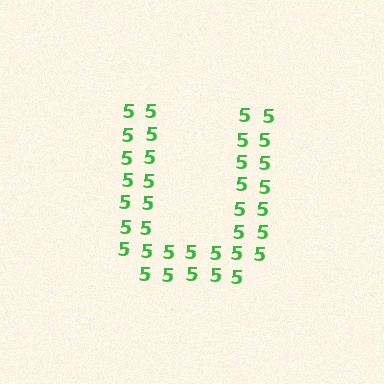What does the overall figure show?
The overall figure shows the letter U.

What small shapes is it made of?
It is made of small digit 5's.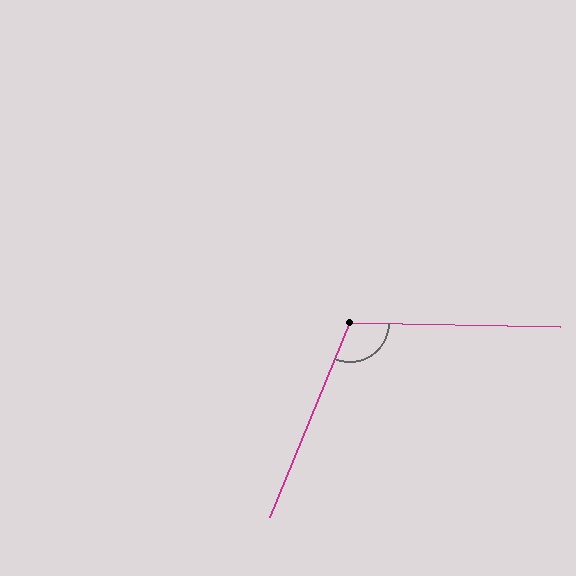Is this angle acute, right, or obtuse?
It is obtuse.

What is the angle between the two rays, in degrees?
Approximately 111 degrees.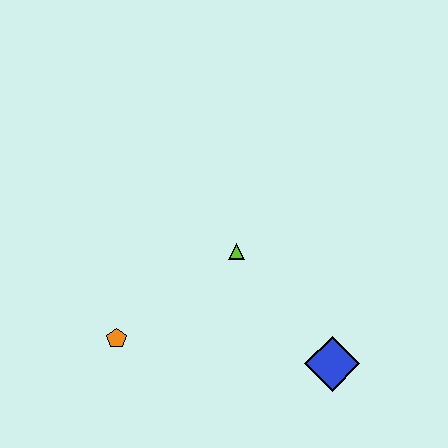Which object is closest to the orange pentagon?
The lime triangle is closest to the orange pentagon.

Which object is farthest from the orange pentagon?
The blue diamond is farthest from the orange pentagon.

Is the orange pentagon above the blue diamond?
Yes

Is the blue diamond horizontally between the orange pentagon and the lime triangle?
No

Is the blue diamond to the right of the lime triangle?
Yes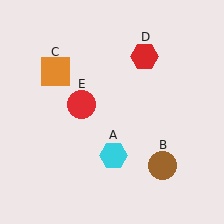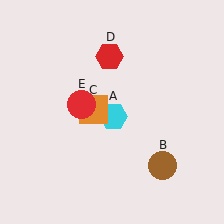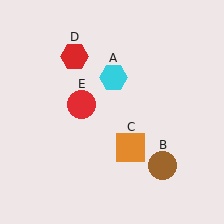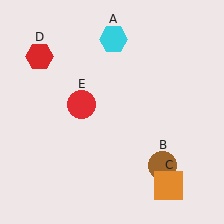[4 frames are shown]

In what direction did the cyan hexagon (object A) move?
The cyan hexagon (object A) moved up.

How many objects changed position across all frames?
3 objects changed position: cyan hexagon (object A), orange square (object C), red hexagon (object D).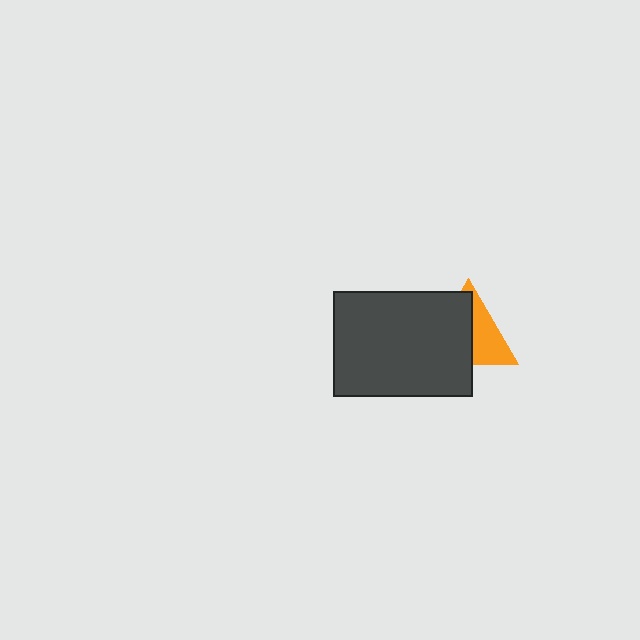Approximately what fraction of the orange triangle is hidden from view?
Roughly 57% of the orange triangle is hidden behind the dark gray rectangle.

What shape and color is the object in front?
The object in front is a dark gray rectangle.